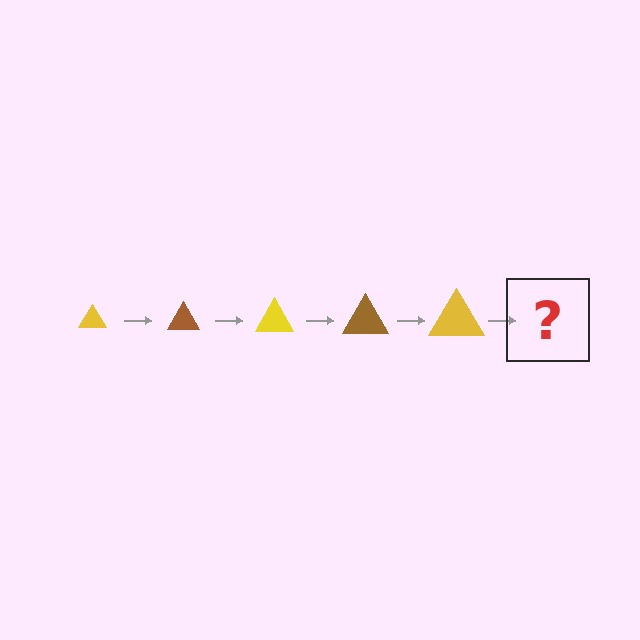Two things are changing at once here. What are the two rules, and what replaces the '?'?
The two rules are that the triangle grows larger each step and the color cycles through yellow and brown. The '?' should be a brown triangle, larger than the previous one.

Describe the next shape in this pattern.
It should be a brown triangle, larger than the previous one.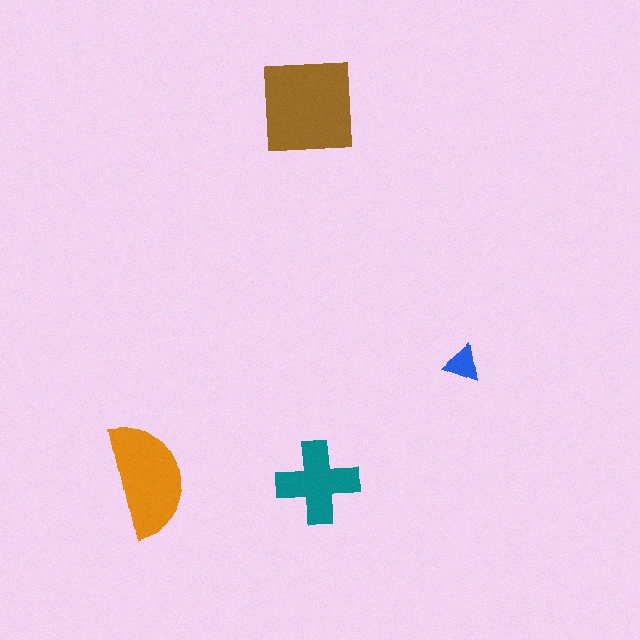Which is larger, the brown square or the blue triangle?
The brown square.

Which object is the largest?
The brown square.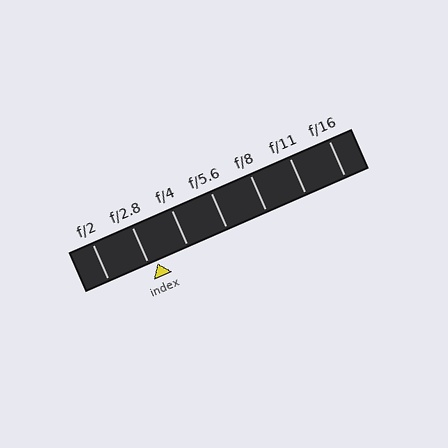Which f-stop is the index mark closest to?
The index mark is closest to f/2.8.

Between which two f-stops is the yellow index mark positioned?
The index mark is between f/2.8 and f/4.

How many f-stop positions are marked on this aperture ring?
There are 7 f-stop positions marked.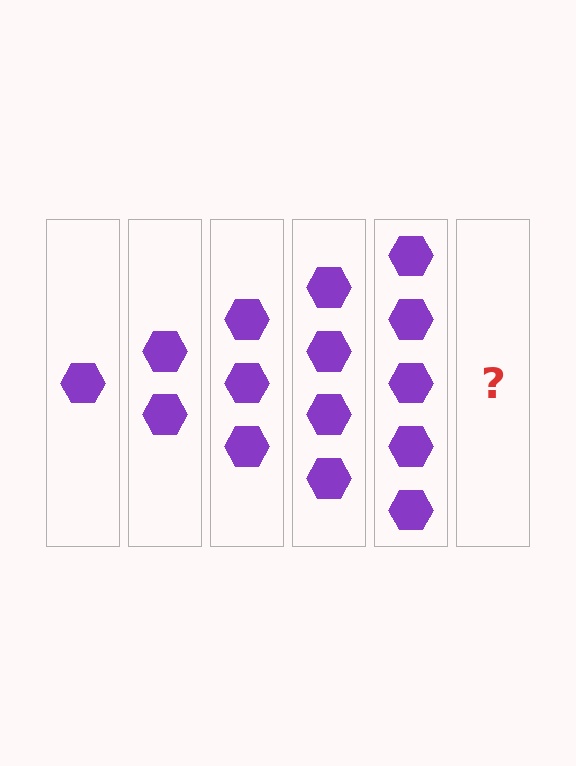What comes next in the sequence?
The next element should be 6 hexagons.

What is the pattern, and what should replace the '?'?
The pattern is that each step adds one more hexagon. The '?' should be 6 hexagons.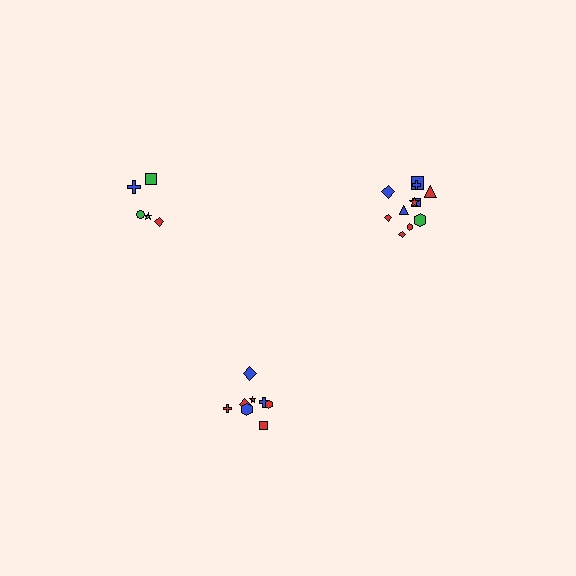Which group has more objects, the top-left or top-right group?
The top-right group.